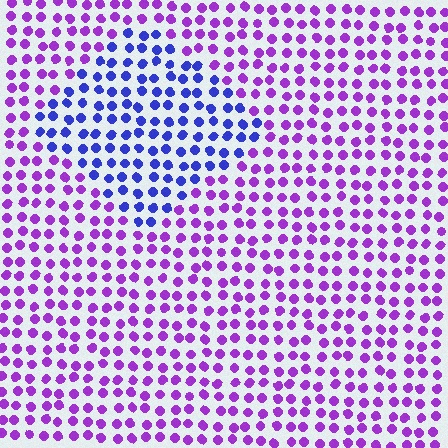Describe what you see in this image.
The image is filled with small purple elements in a uniform arrangement. A diamond-shaped region is visible where the elements are tinted to a slightly different hue, forming a subtle color boundary.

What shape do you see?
I see a diamond.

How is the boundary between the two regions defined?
The boundary is defined purely by a slight shift in hue (about 46 degrees). Spacing, size, and orientation are identical on both sides.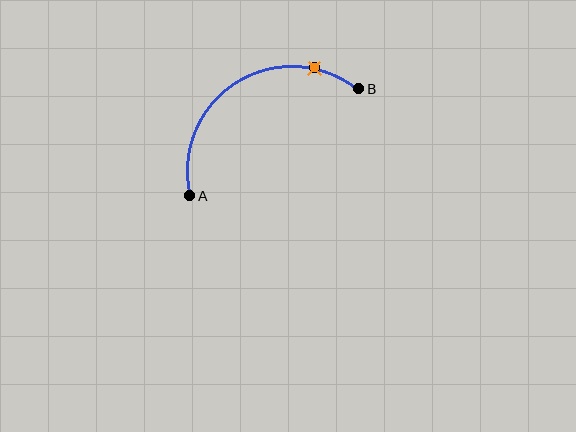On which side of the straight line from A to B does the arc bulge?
The arc bulges above the straight line connecting A and B.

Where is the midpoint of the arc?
The arc midpoint is the point on the curve farthest from the straight line joining A and B. It sits above that line.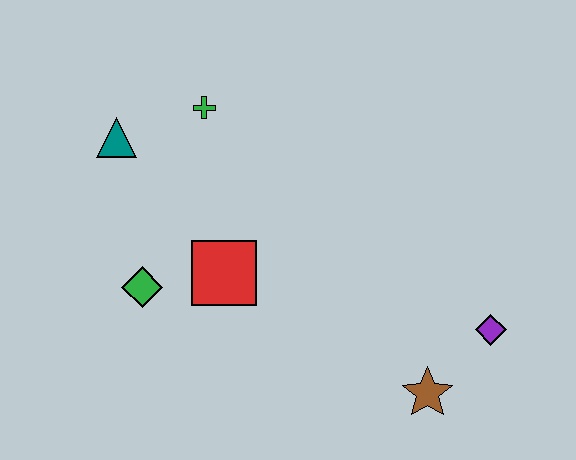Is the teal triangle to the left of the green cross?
Yes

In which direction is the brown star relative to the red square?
The brown star is to the right of the red square.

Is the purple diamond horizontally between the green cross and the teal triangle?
No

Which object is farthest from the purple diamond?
The teal triangle is farthest from the purple diamond.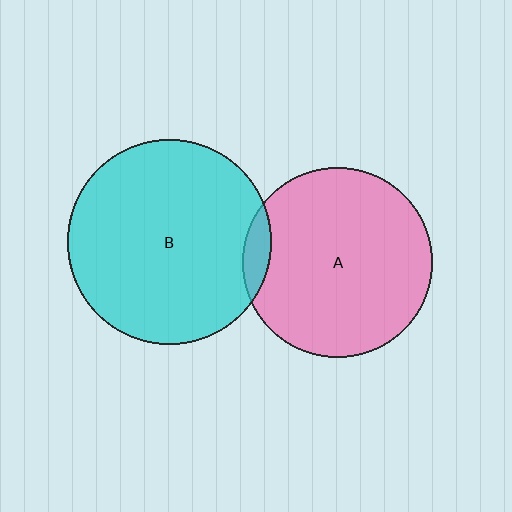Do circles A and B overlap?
Yes.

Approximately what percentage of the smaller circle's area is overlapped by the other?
Approximately 5%.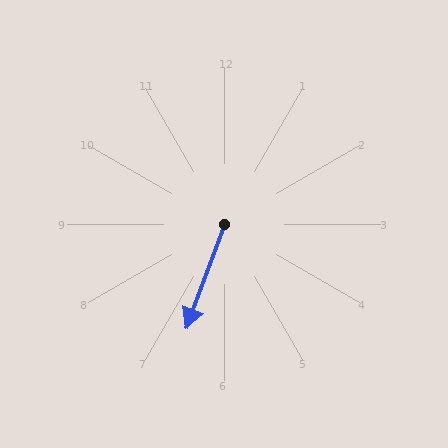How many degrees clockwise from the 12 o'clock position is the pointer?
Approximately 200 degrees.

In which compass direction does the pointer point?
South.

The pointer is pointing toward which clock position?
Roughly 7 o'clock.